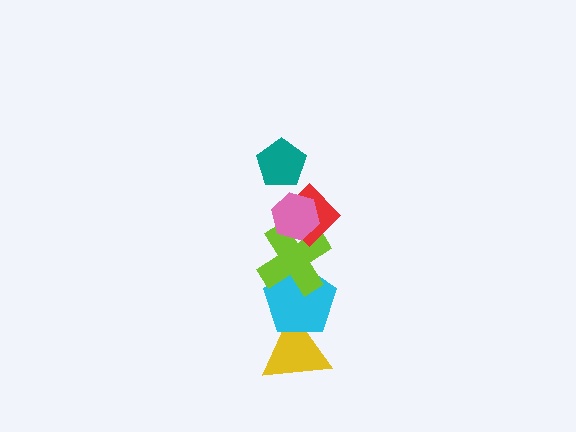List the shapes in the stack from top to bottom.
From top to bottom: the teal pentagon, the pink hexagon, the red diamond, the lime cross, the cyan pentagon, the yellow triangle.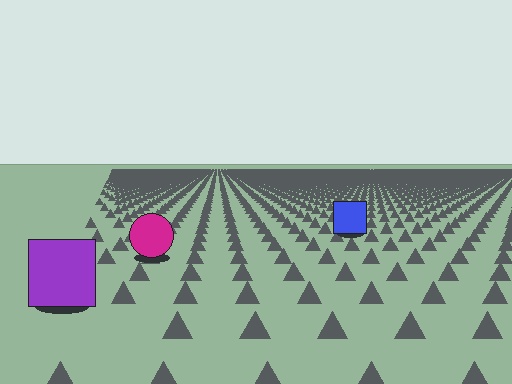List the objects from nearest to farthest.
From nearest to farthest: the purple square, the magenta circle, the blue square.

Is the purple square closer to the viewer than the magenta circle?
Yes. The purple square is closer — you can tell from the texture gradient: the ground texture is coarser near it.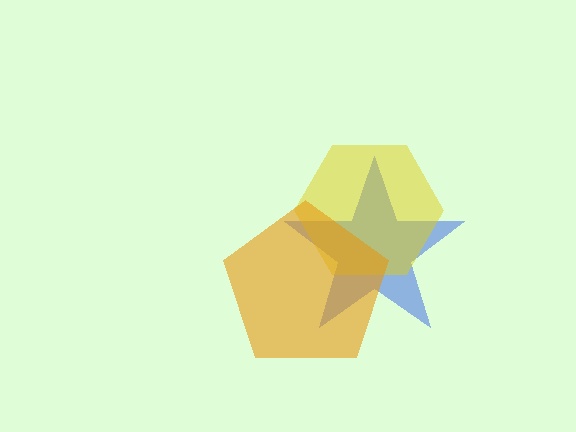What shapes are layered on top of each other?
The layered shapes are: a blue star, a yellow hexagon, an orange pentagon.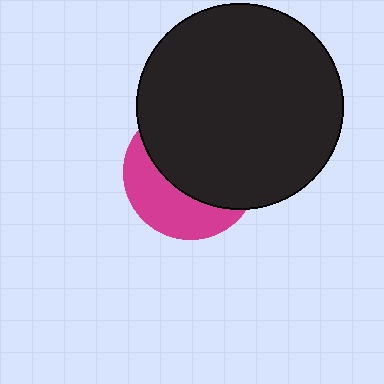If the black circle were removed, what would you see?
You would see the complete magenta circle.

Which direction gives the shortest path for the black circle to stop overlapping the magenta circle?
Moving up gives the shortest separation.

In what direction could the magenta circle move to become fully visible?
The magenta circle could move down. That would shift it out from behind the black circle entirely.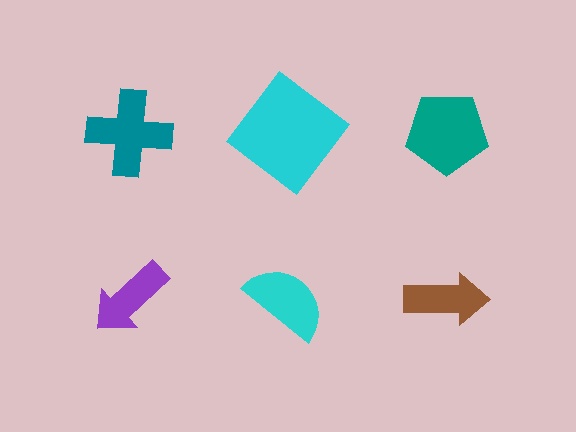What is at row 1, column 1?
A teal cross.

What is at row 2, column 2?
A cyan semicircle.